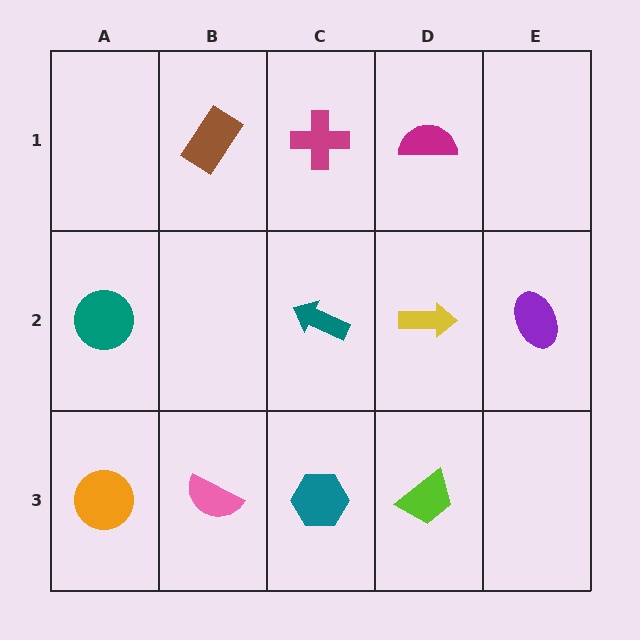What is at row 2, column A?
A teal circle.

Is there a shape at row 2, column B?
No, that cell is empty.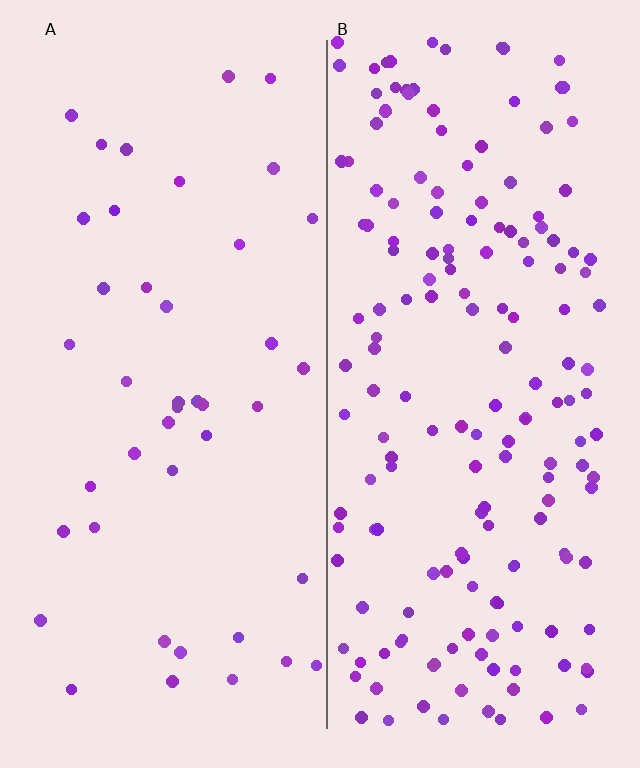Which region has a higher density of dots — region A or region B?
B (the right).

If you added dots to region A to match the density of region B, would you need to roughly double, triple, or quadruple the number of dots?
Approximately quadruple.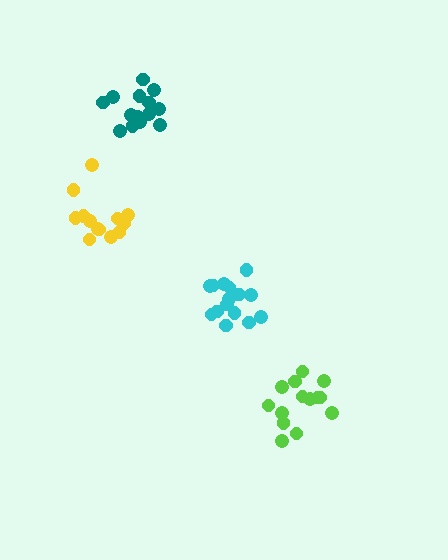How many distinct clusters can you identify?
There are 4 distinct clusters.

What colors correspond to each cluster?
The clusters are colored: teal, yellow, cyan, lime.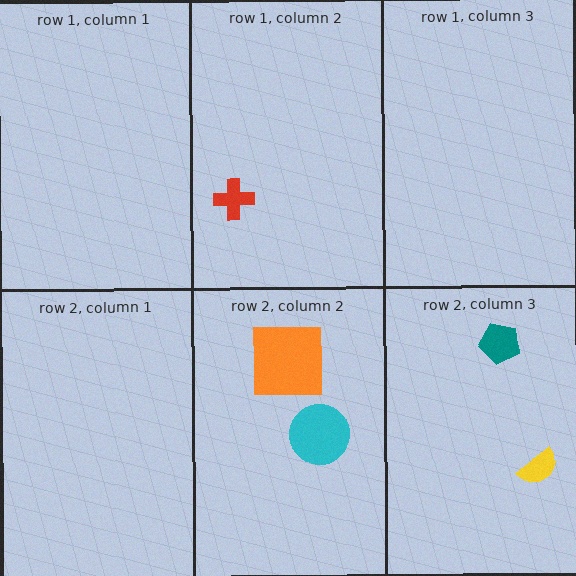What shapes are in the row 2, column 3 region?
The teal pentagon, the yellow semicircle.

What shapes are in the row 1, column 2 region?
The red cross.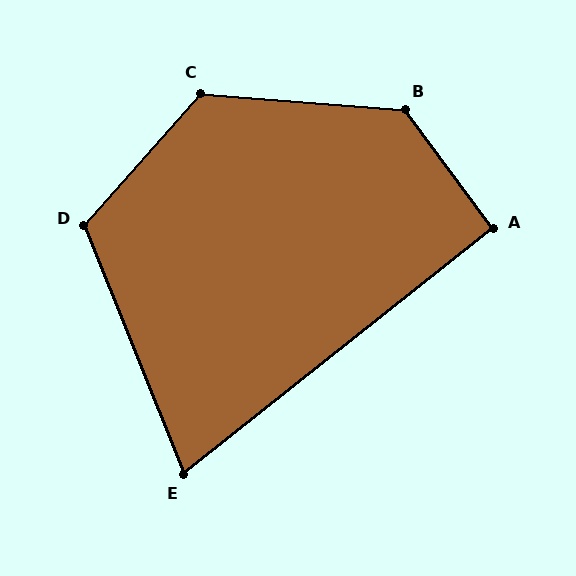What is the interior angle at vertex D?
Approximately 117 degrees (obtuse).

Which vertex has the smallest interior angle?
E, at approximately 73 degrees.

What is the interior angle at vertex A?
Approximately 92 degrees (approximately right).